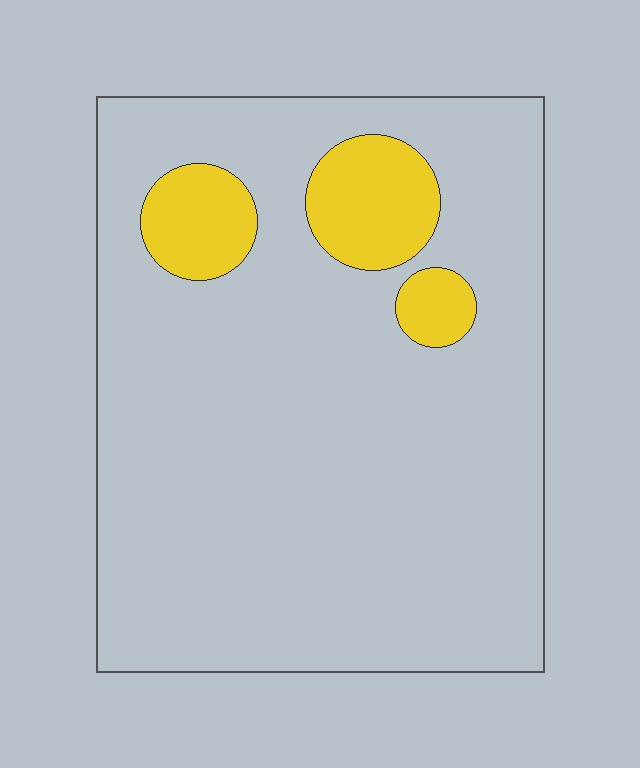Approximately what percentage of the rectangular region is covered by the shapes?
Approximately 10%.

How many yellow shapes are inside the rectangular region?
3.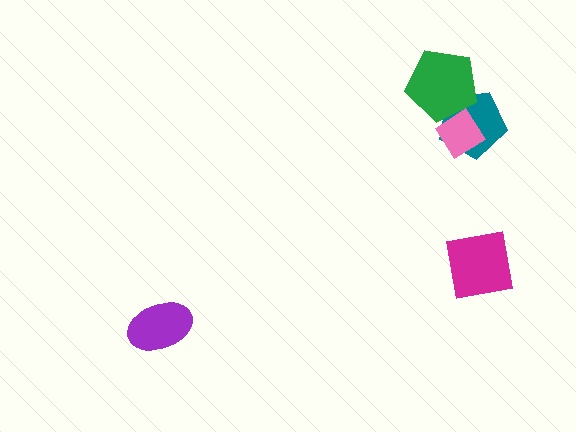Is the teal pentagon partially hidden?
Yes, it is partially covered by another shape.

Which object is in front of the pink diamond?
The green pentagon is in front of the pink diamond.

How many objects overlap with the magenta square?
0 objects overlap with the magenta square.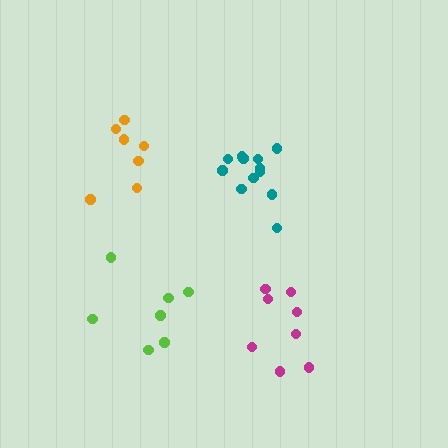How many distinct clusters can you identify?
There are 4 distinct clusters.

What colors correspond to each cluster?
The clusters are colored: orange, lime, magenta, teal.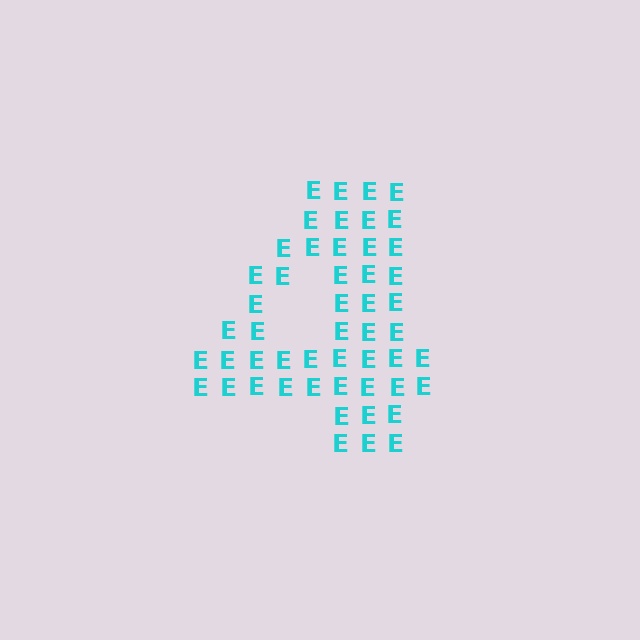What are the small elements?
The small elements are letter E's.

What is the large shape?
The large shape is the digit 4.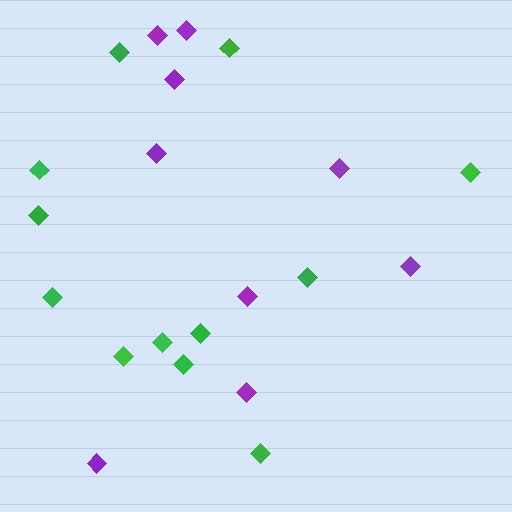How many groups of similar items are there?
There are 2 groups: one group of green diamonds (12) and one group of purple diamonds (9).